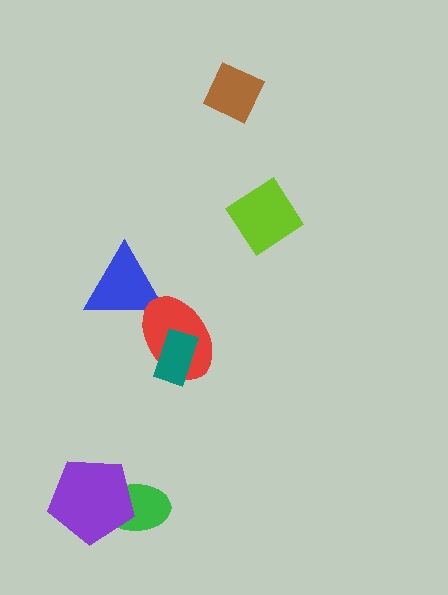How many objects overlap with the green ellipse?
1 object overlaps with the green ellipse.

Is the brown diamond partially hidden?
No, no other shape covers it.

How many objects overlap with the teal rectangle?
1 object overlaps with the teal rectangle.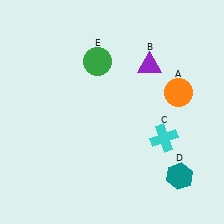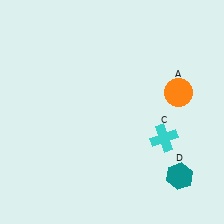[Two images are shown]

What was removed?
The green circle (E), the purple triangle (B) were removed in Image 2.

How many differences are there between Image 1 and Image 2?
There are 2 differences between the two images.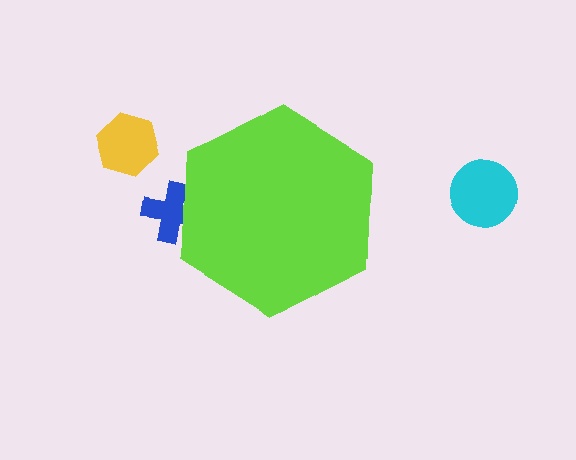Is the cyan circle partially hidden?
No, the cyan circle is fully visible.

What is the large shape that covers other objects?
A lime hexagon.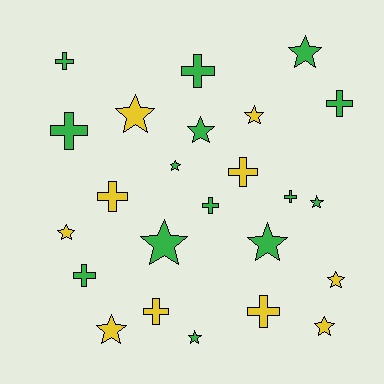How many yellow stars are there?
There are 6 yellow stars.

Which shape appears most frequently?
Star, with 13 objects.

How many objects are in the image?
There are 24 objects.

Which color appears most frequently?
Green, with 14 objects.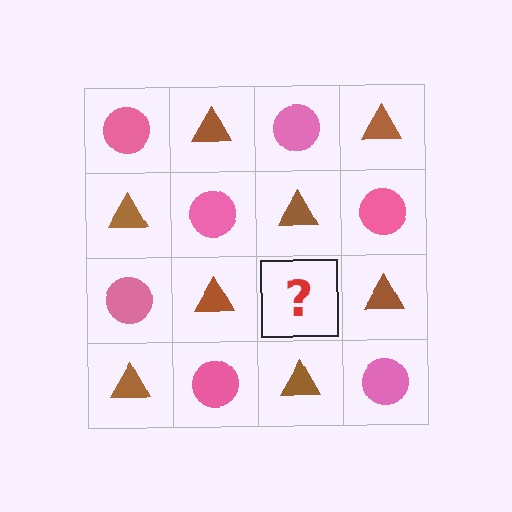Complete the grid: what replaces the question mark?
The question mark should be replaced with a pink circle.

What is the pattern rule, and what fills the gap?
The rule is that it alternates pink circle and brown triangle in a checkerboard pattern. The gap should be filled with a pink circle.